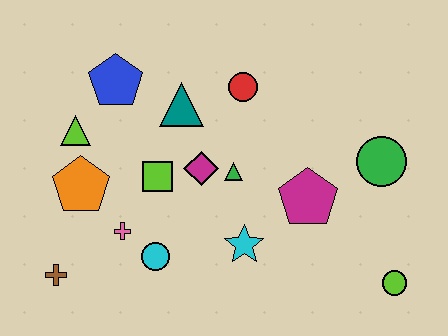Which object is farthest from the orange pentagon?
The lime circle is farthest from the orange pentagon.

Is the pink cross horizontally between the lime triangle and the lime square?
Yes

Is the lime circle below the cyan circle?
Yes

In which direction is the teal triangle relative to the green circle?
The teal triangle is to the left of the green circle.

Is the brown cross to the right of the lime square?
No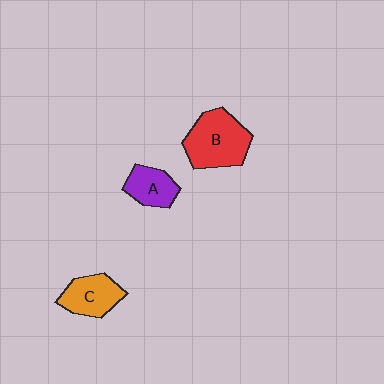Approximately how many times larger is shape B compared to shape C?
Approximately 1.5 times.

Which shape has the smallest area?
Shape A (purple).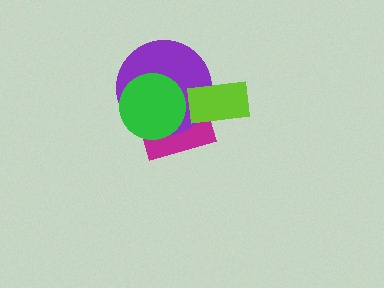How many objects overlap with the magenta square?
3 objects overlap with the magenta square.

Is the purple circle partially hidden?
Yes, it is partially covered by another shape.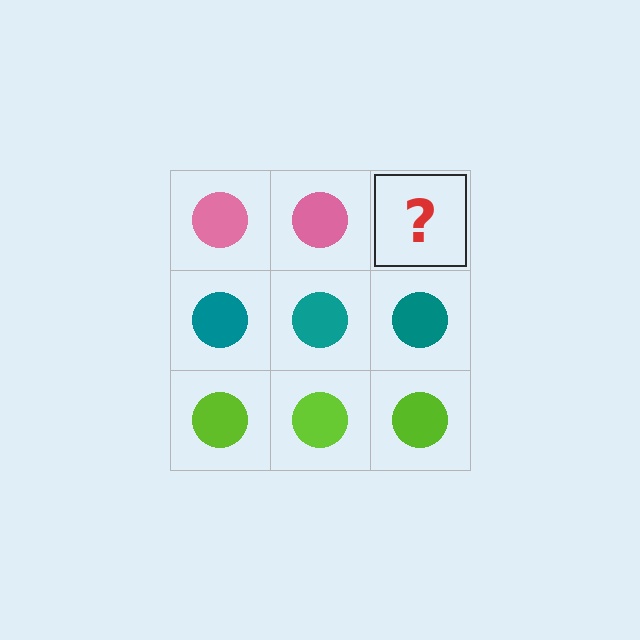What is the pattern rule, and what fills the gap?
The rule is that each row has a consistent color. The gap should be filled with a pink circle.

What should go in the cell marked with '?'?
The missing cell should contain a pink circle.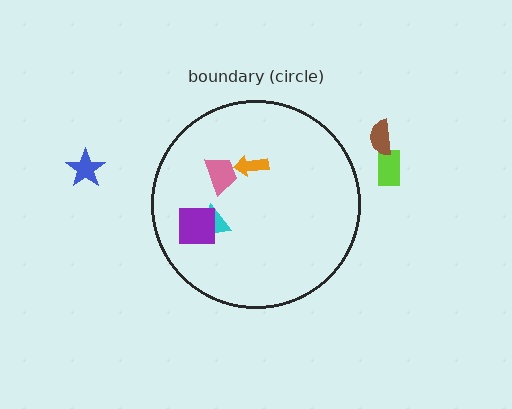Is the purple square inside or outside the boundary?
Inside.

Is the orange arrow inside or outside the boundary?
Inside.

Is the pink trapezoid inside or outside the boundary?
Inside.